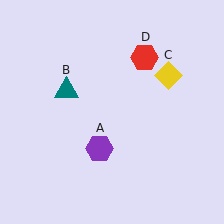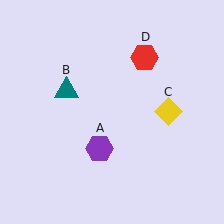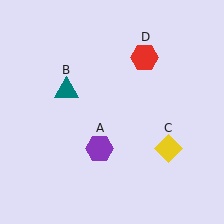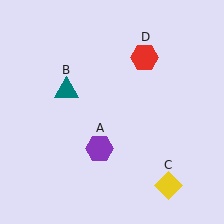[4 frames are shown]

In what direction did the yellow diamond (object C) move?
The yellow diamond (object C) moved down.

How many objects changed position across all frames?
1 object changed position: yellow diamond (object C).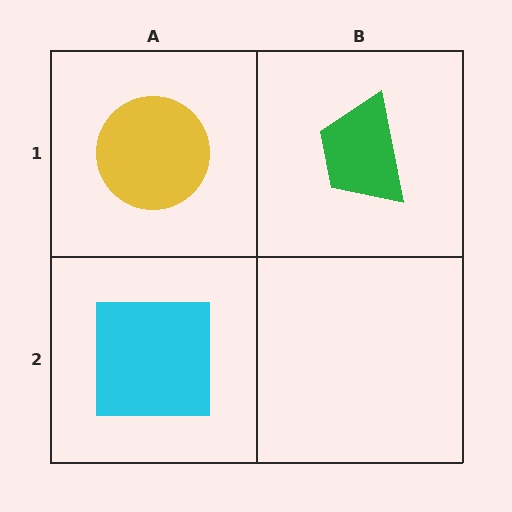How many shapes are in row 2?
1 shape.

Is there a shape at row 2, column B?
No, that cell is empty.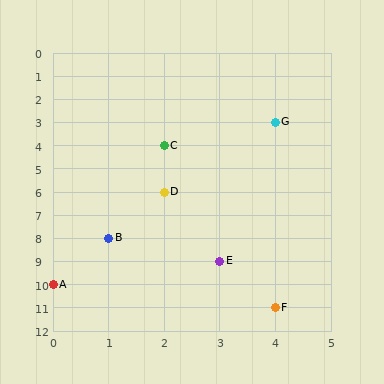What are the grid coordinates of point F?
Point F is at grid coordinates (4, 11).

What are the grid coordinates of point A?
Point A is at grid coordinates (0, 10).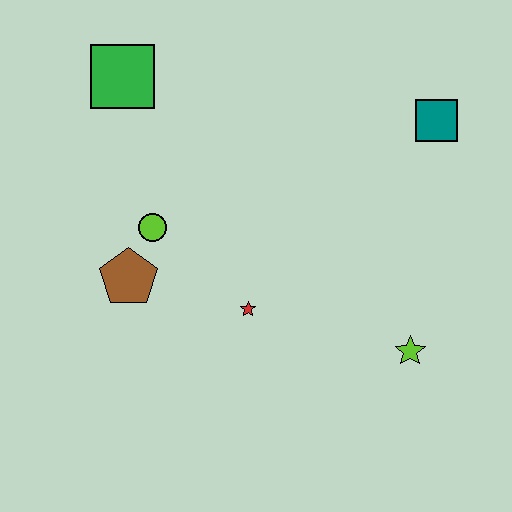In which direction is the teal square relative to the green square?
The teal square is to the right of the green square.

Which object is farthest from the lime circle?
The teal square is farthest from the lime circle.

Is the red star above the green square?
No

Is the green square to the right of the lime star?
No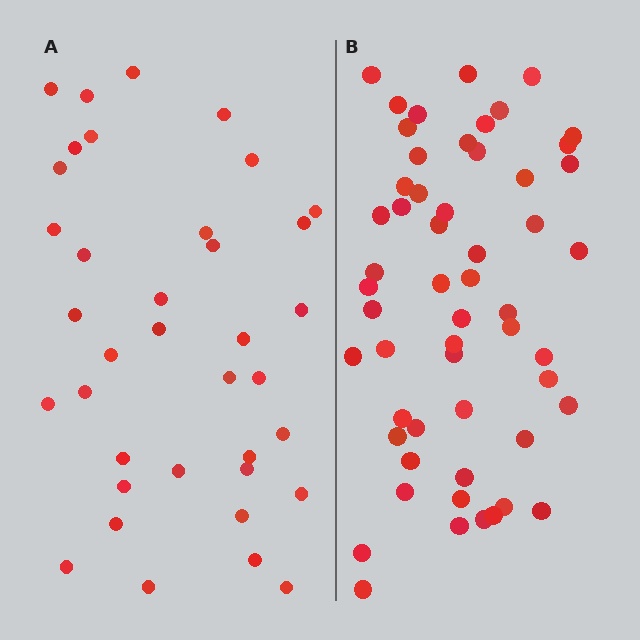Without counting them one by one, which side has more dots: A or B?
Region B (the right region) has more dots.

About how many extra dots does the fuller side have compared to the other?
Region B has approximately 20 more dots than region A.